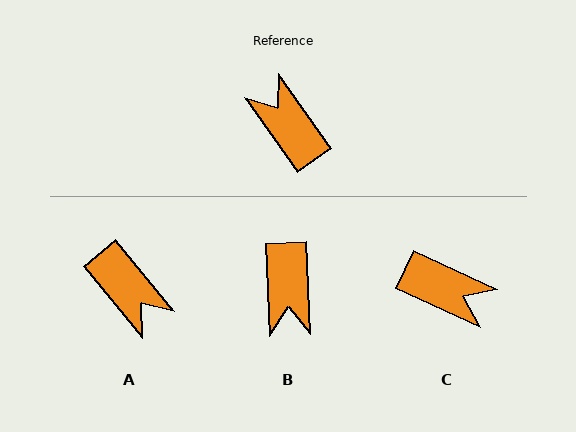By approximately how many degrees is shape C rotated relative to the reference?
Approximately 150 degrees clockwise.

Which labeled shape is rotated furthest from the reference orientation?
A, about 176 degrees away.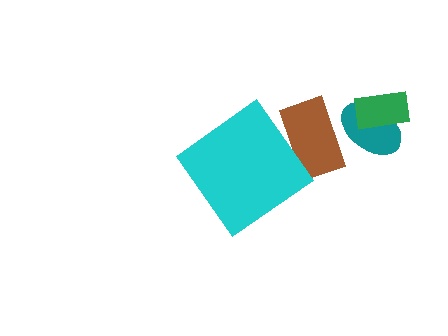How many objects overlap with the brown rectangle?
2 objects overlap with the brown rectangle.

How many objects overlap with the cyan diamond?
1 object overlaps with the cyan diamond.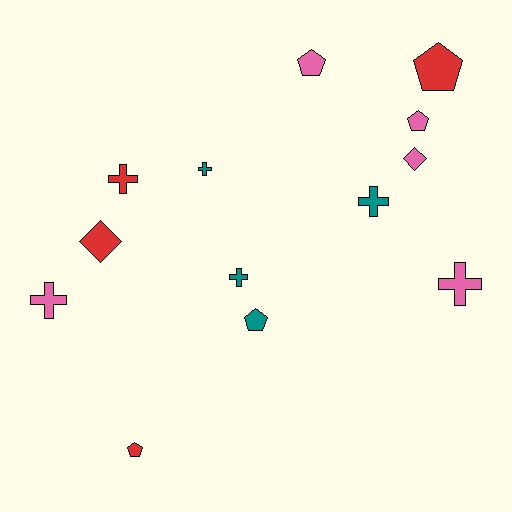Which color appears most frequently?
Pink, with 5 objects.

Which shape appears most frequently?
Cross, with 6 objects.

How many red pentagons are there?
There are 2 red pentagons.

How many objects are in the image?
There are 13 objects.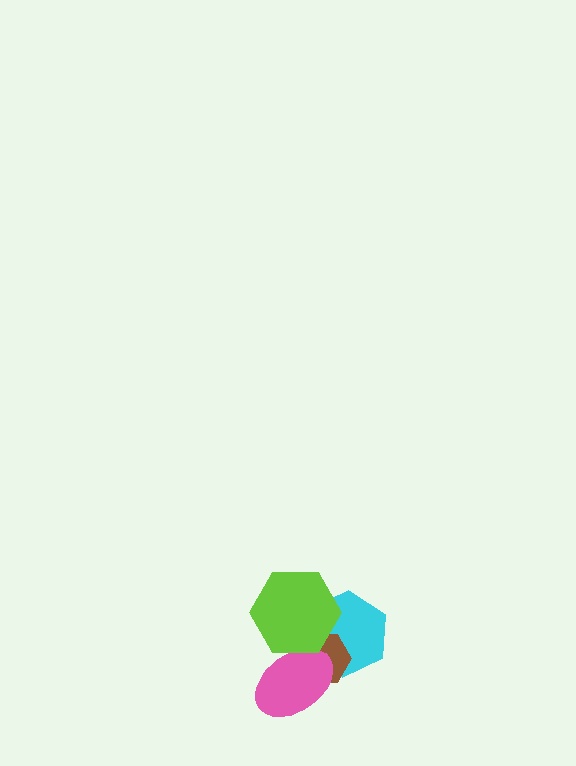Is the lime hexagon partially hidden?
No, no other shape covers it.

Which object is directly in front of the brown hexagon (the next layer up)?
The pink ellipse is directly in front of the brown hexagon.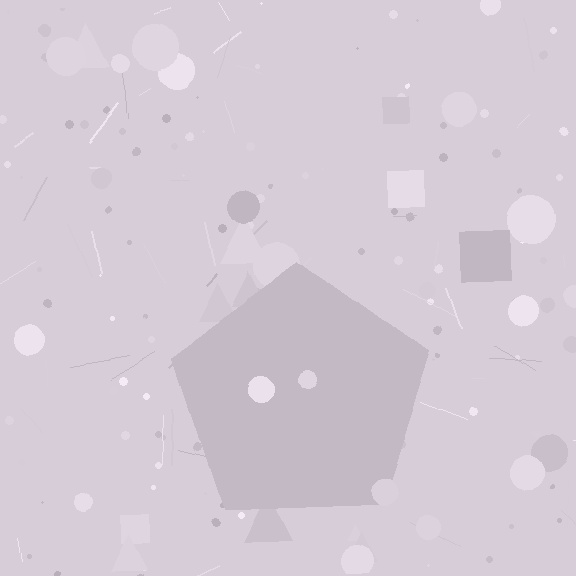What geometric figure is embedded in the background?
A pentagon is embedded in the background.